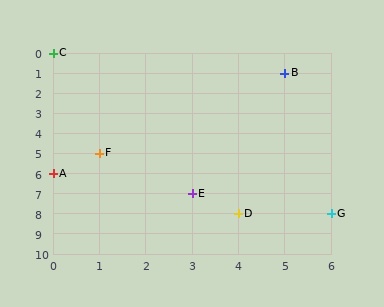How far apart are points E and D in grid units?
Points E and D are 1 column and 1 row apart (about 1.4 grid units diagonally).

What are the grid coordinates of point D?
Point D is at grid coordinates (4, 8).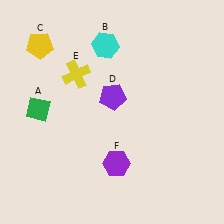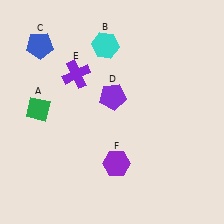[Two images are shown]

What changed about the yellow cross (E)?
In Image 1, E is yellow. In Image 2, it changed to purple.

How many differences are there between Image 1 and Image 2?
There are 2 differences between the two images.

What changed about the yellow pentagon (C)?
In Image 1, C is yellow. In Image 2, it changed to blue.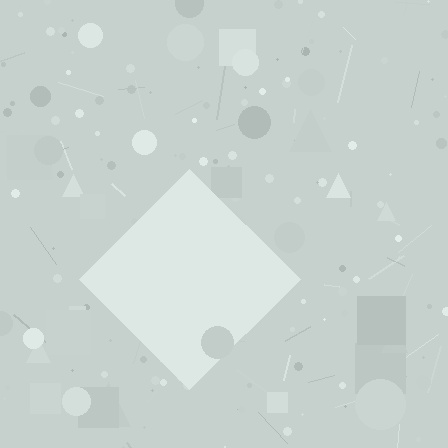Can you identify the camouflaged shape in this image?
The camouflaged shape is a diamond.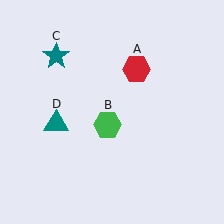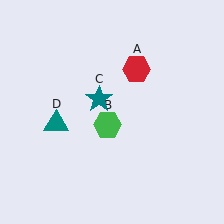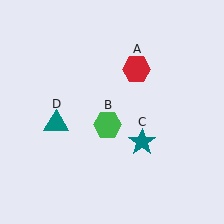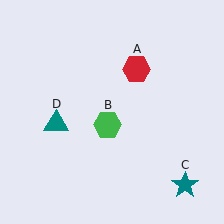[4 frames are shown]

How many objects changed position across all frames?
1 object changed position: teal star (object C).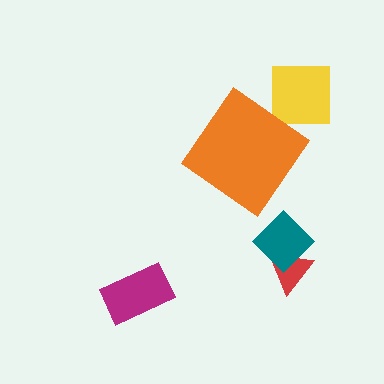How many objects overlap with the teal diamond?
1 object overlaps with the teal diamond.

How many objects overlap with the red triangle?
1 object overlaps with the red triangle.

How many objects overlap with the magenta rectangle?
0 objects overlap with the magenta rectangle.